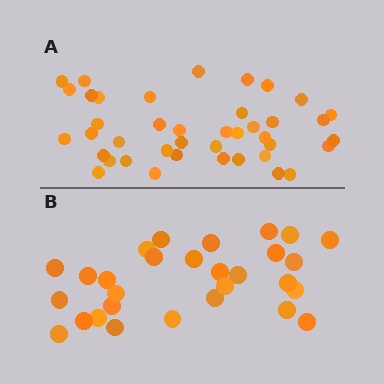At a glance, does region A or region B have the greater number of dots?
Region A (the top region) has more dots.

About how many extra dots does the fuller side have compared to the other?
Region A has roughly 12 or so more dots than region B.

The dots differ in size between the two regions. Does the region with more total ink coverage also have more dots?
No. Region B has more total ink coverage because its dots are larger, but region A actually contains more individual dots. Total area can be misleading — the number of items is what matters here.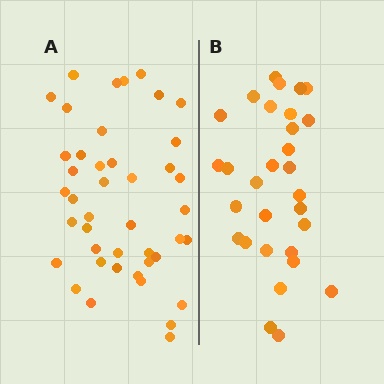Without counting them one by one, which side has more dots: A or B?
Region A (the left region) has more dots.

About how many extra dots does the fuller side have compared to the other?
Region A has approximately 15 more dots than region B.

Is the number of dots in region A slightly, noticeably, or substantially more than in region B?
Region A has noticeably more, but not dramatically so. The ratio is roughly 1.4 to 1.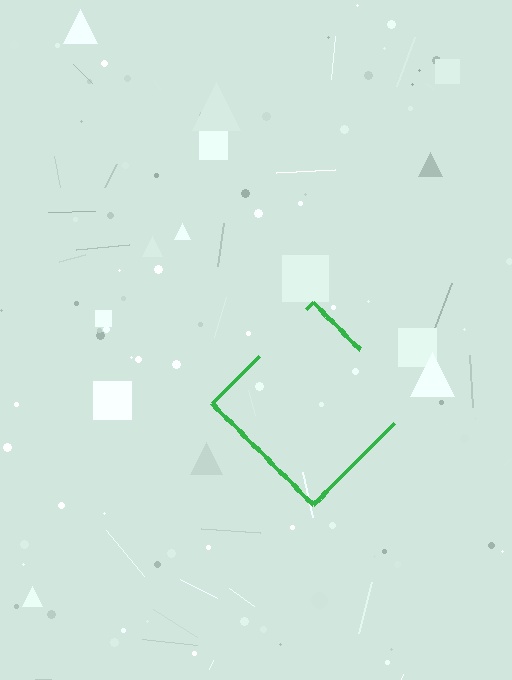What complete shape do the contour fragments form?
The contour fragments form a diamond.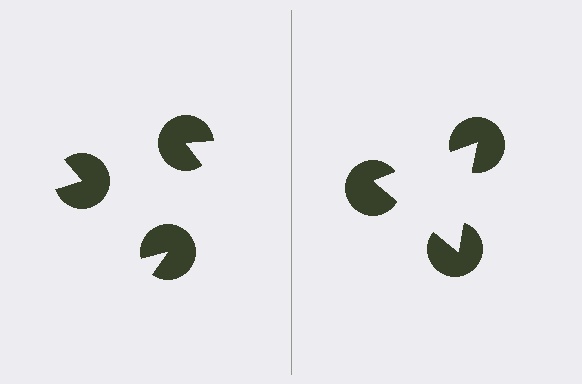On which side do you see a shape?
An illusory triangle appears on the right side. On the left side the wedge cuts are rotated, so no coherent shape forms.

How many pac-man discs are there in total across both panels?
6 — 3 on each side.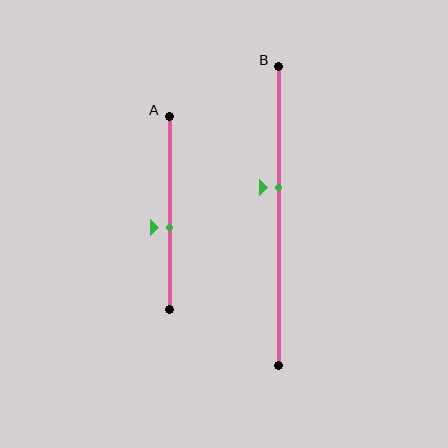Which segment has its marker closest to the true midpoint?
Segment A has its marker closest to the true midpoint.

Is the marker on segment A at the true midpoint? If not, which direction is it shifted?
No, the marker on segment A is shifted downward by about 7% of the segment length.